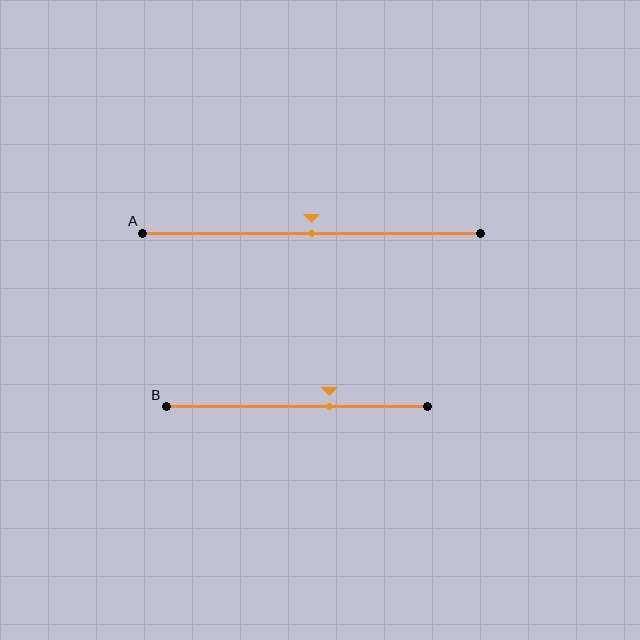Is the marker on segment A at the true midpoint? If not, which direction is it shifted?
Yes, the marker on segment A is at the true midpoint.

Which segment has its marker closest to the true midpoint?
Segment A has its marker closest to the true midpoint.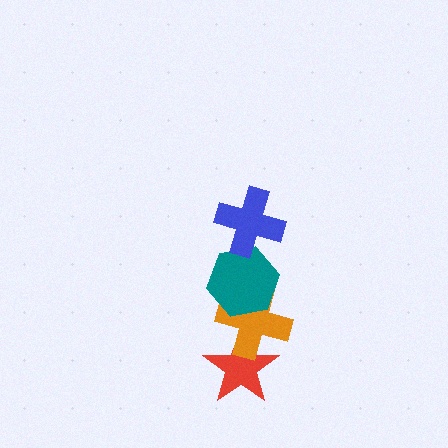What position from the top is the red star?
The red star is 4th from the top.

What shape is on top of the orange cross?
The teal hexagon is on top of the orange cross.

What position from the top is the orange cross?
The orange cross is 3rd from the top.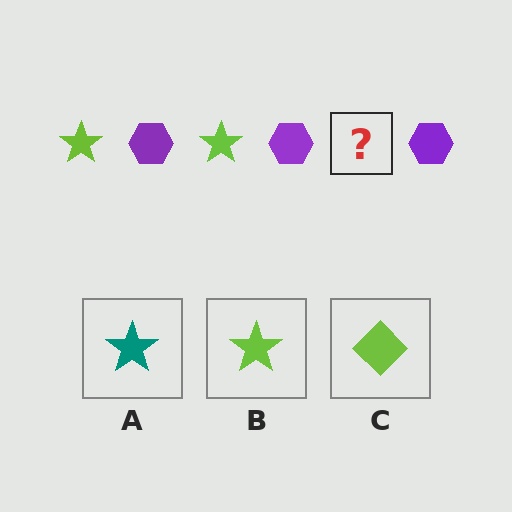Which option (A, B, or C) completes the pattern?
B.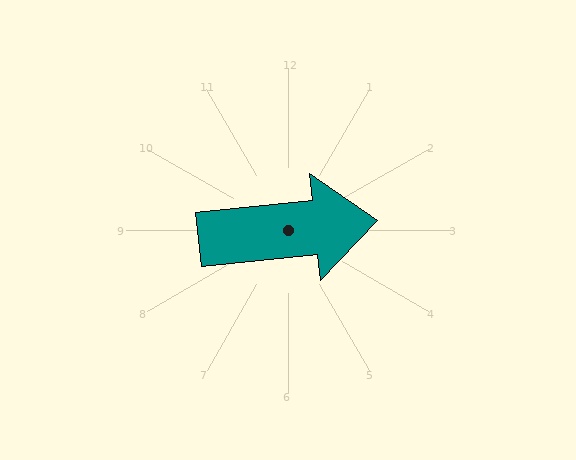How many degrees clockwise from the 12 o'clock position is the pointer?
Approximately 84 degrees.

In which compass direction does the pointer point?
East.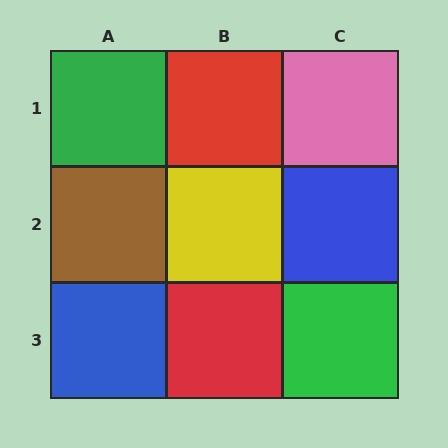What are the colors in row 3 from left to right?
Blue, red, green.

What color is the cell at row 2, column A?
Brown.